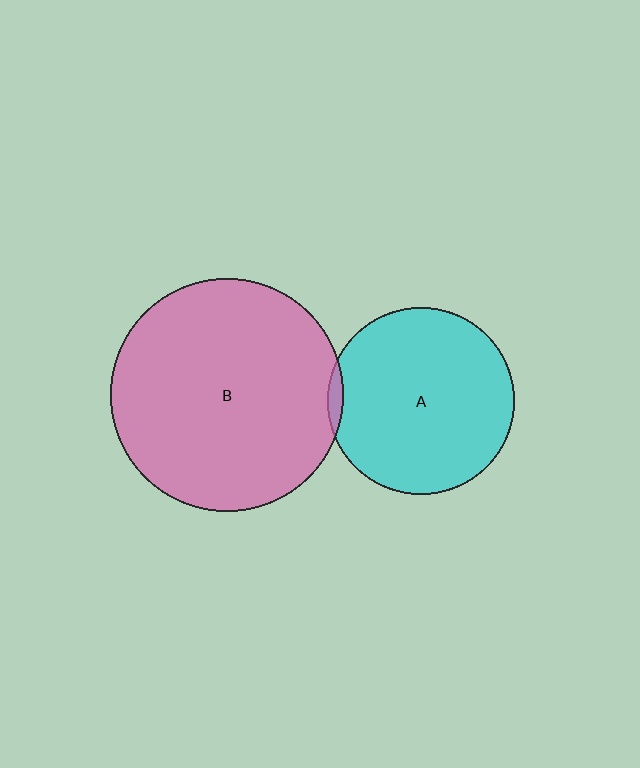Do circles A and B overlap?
Yes.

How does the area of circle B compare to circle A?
Approximately 1.6 times.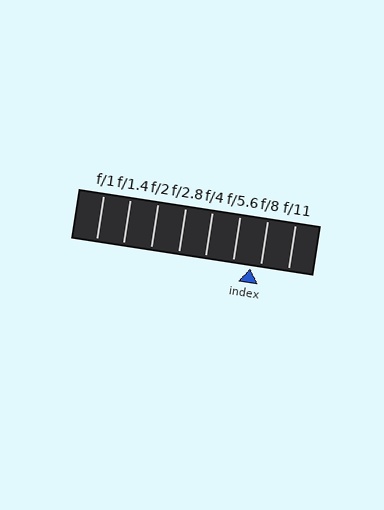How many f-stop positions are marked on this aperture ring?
There are 8 f-stop positions marked.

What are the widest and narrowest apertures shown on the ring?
The widest aperture shown is f/1 and the narrowest is f/11.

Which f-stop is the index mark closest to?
The index mark is closest to f/8.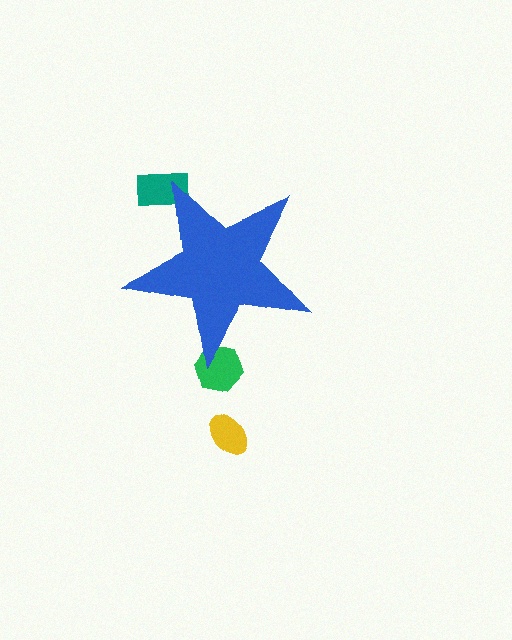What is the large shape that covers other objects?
A blue star.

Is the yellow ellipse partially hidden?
No, the yellow ellipse is fully visible.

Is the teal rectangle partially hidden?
Yes, the teal rectangle is partially hidden behind the blue star.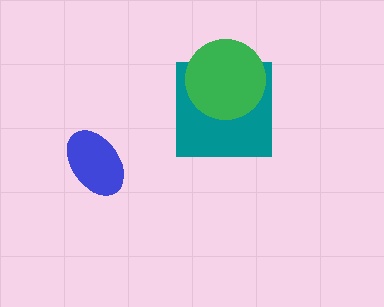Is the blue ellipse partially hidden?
No, no other shape covers it.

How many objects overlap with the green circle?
1 object overlaps with the green circle.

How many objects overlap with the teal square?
1 object overlaps with the teal square.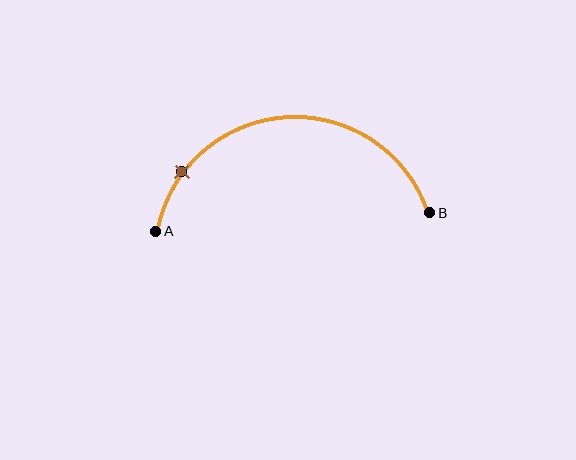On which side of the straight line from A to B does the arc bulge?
The arc bulges above the straight line connecting A and B.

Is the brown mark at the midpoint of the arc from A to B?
No. The brown mark lies on the arc but is closer to endpoint A. The arc midpoint would be at the point on the curve equidistant along the arc from both A and B.